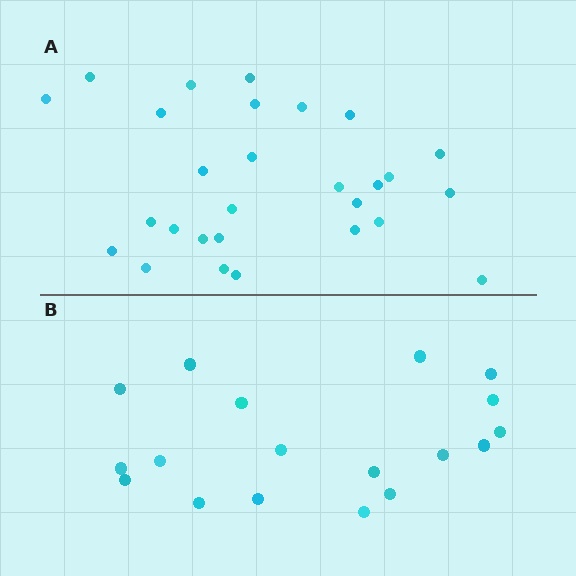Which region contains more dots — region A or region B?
Region A (the top region) has more dots.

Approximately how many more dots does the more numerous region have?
Region A has roughly 10 or so more dots than region B.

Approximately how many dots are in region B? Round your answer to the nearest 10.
About 20 dots. (The exact count is 18, which rounds to 20.)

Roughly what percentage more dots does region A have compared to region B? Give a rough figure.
About 55% more.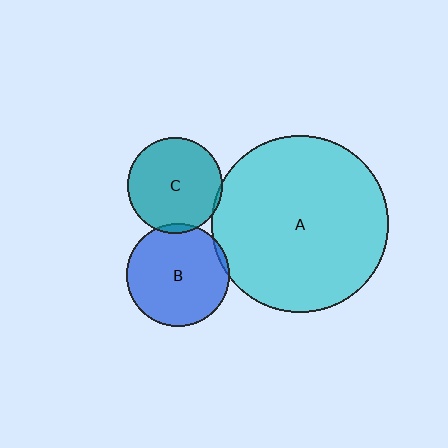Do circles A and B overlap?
Yes.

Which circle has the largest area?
Circle A (cyan).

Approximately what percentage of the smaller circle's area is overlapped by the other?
Approximately 5%.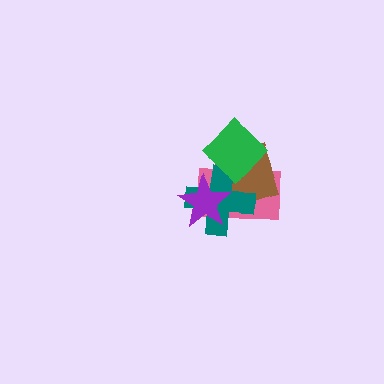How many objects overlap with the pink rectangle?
4 objects overlap with the pink rectangle.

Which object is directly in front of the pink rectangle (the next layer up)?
The brown diamond is directly in front of the pink rectangle.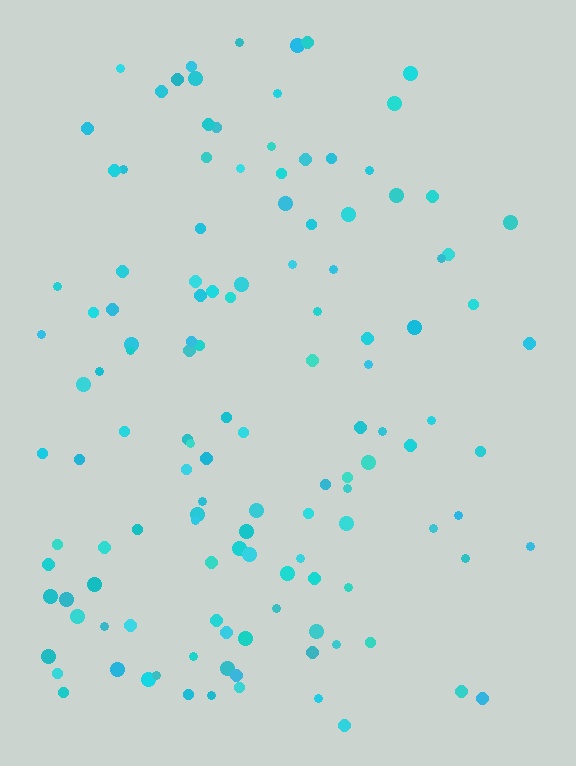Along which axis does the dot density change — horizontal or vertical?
Horizontal.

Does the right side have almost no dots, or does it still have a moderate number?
Still a moderate number, just noticeably fewer than the left.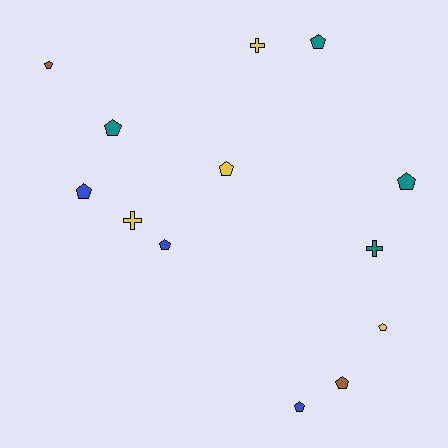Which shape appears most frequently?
Pentagon, with 10 objects.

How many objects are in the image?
There are 13 objects.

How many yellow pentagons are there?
There are 2 yellow pentagons.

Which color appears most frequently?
Teal, with 4 objects.